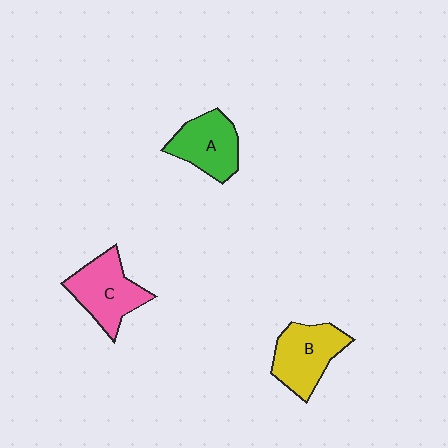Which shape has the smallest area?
Shape A (green).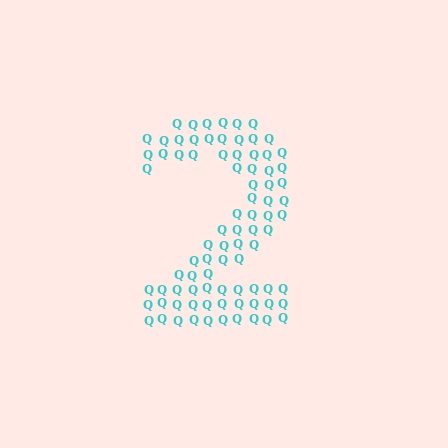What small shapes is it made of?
It is made of small letter Q's.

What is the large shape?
The large shape is the digit 2.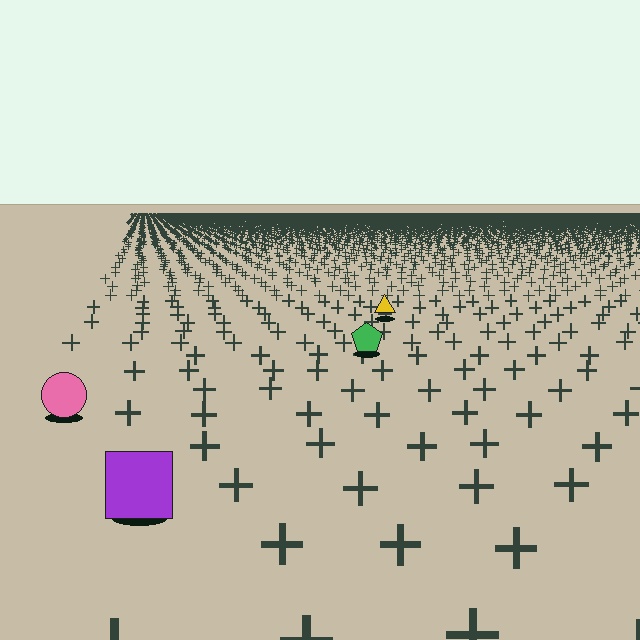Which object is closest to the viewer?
The purple square is closest. The texture marks near it are larger and more spread out.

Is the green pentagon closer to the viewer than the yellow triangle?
Yes. The green pentagon is closer — you can tell from the texture gradient: the ground texture is coarser near it.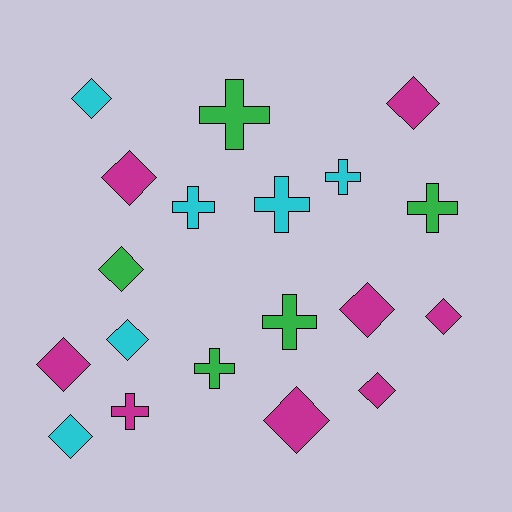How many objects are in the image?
There are 19 objects.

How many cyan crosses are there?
There are 3 cyan crosses.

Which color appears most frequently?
Magenta, with 8 objects.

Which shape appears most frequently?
Diamond, with 11 objects.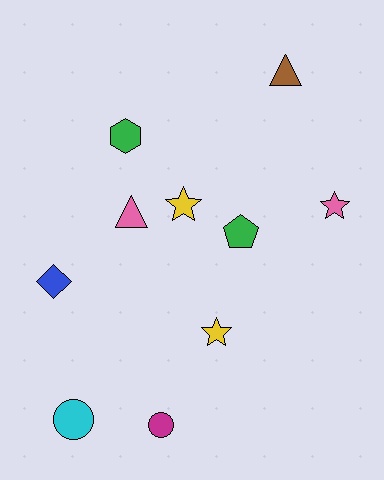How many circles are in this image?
There are 2 circles.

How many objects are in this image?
There are 10 objects.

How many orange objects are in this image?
There are no orange objects.